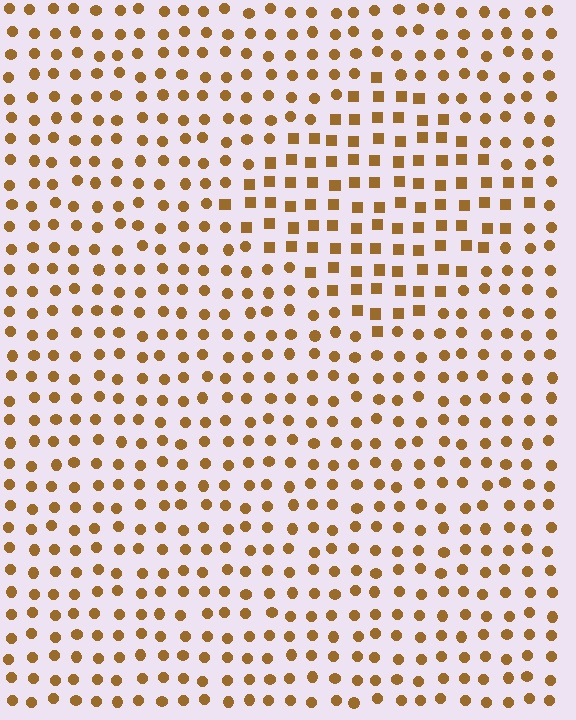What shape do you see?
I see a diamond.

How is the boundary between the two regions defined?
The boundary is defined by a change in element shape: squares inside vs. circles outside. All elements share the same color and spacing.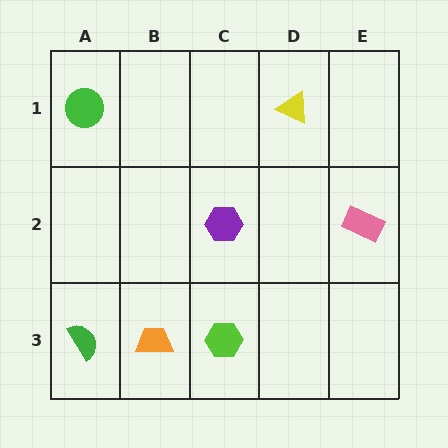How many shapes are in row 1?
2 shapes.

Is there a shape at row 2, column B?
No, that cell is empty.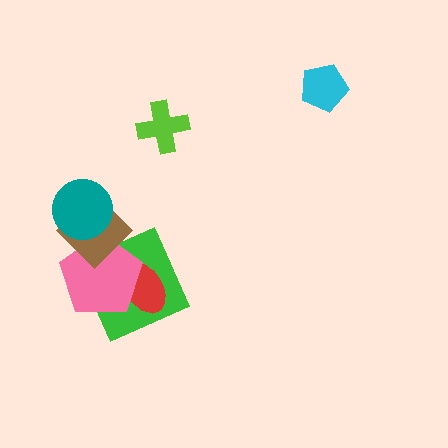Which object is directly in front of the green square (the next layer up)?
The red ellipse is directly in front of the green square.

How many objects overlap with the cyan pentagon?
0 objects overlap with the cyan pentagon.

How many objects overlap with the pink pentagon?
3 objects overlap with the pink pentagon.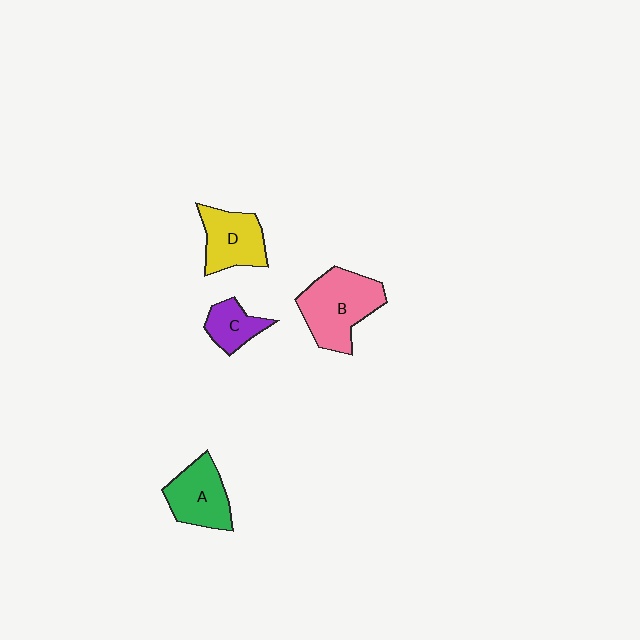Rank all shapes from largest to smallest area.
From largest to smallest: B (pink), A (green), D (yellow), C (purple).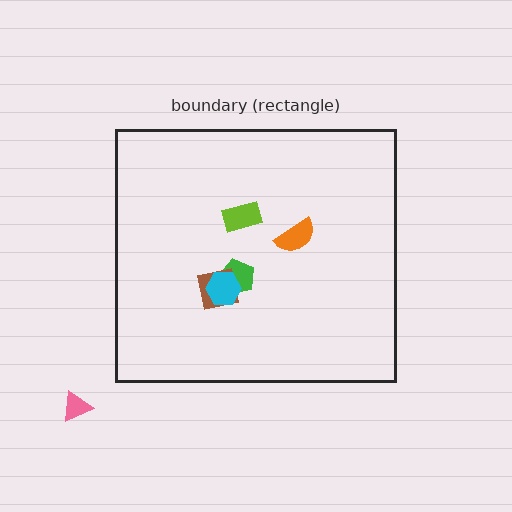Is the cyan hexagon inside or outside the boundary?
Inside.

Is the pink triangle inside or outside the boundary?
Outside.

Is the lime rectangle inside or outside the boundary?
Inside.